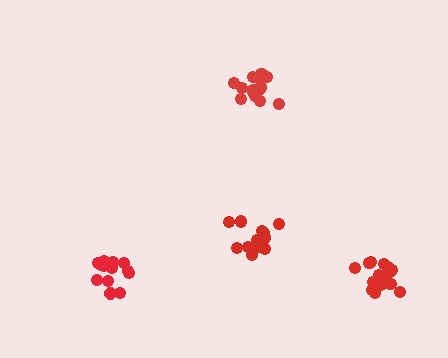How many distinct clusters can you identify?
There are 4 distinct clusters.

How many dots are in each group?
Group 1: 14 dots, Group 2: 14 dots, Group 3: 13 dots, Group 4: 15 dots (56 total).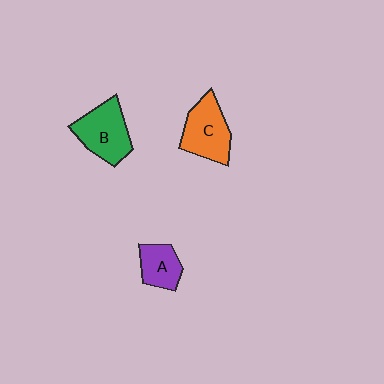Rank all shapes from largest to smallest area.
From largest to smallest: B (green), C (orange), A (purple).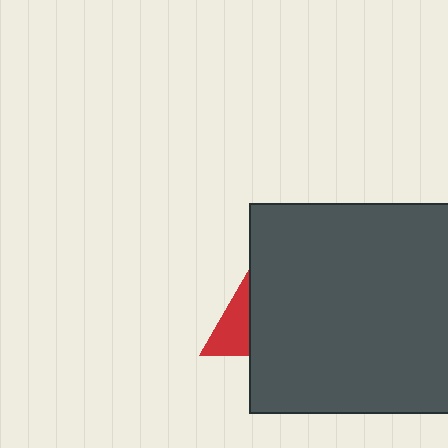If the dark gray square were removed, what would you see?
You would see the complete red triangle.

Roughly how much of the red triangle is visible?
A small part of it is visible (roughly 32%).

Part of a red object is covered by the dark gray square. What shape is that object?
It is a triangle.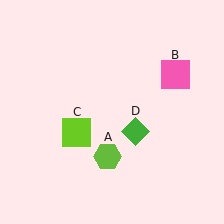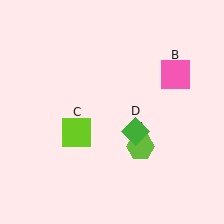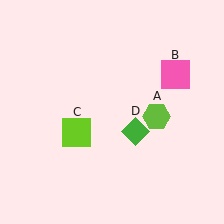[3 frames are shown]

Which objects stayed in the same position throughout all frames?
Pink square (object B) and lime square (object C) and green diamond (object D) remained stationary.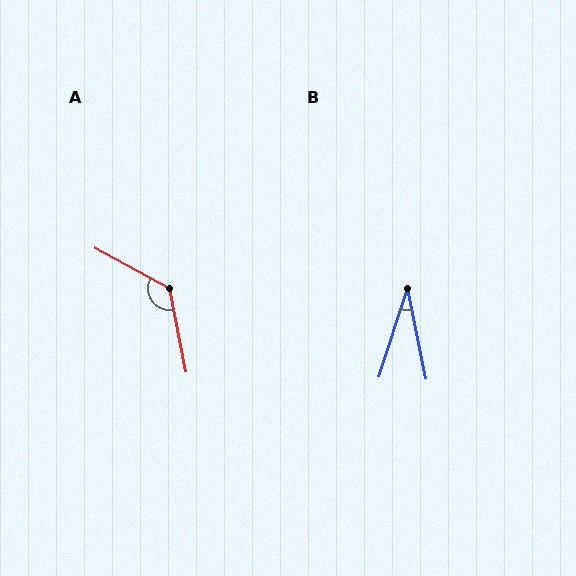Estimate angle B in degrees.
Approximately 29 degrees.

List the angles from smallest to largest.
B (29°), A (129°).